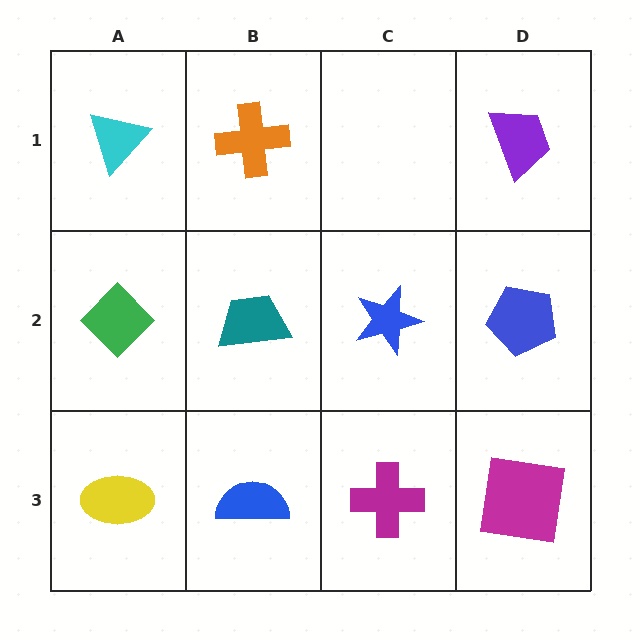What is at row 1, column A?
A cyan triangle.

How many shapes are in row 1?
3 shapes.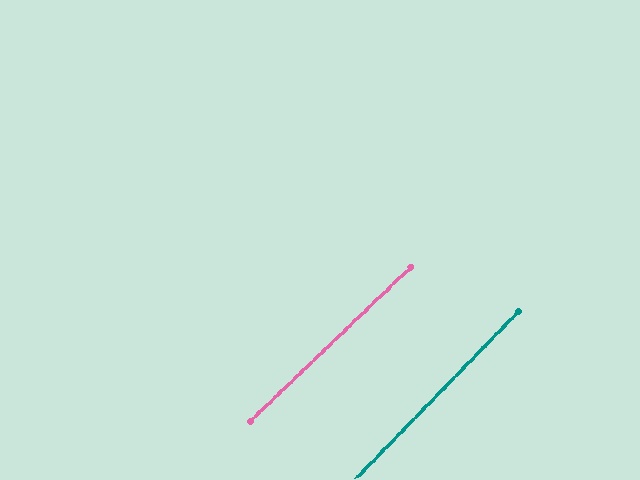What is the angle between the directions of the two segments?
Approximately 2 degrees.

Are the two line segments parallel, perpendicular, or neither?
Parallel — their directions differ by only 1.9°.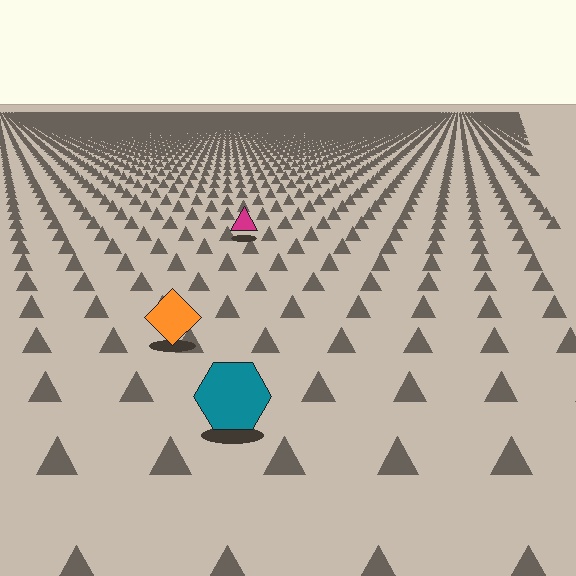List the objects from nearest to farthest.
From nearest to farthest: the teal hexagon, the orange diamond, the magenta triangle.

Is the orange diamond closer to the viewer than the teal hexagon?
No. The teal hexagon is closer — you can tell from the texture gradient: the ground texture is coarser near it.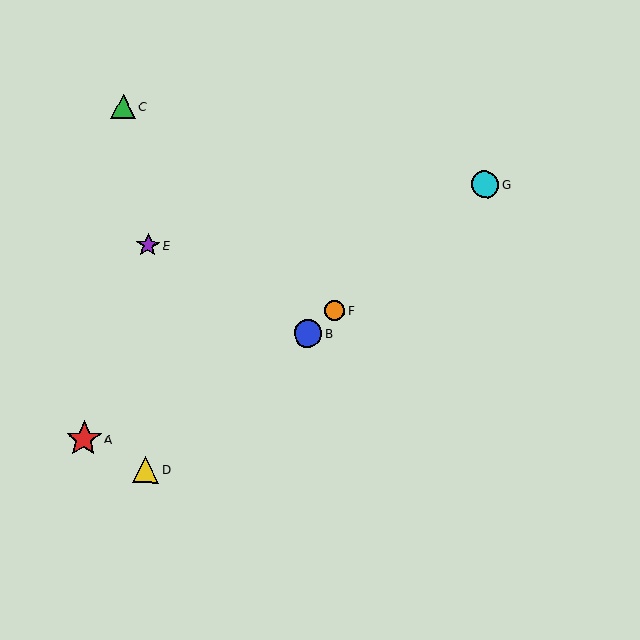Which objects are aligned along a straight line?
Objects B, D, F, G are aligned along a straight line.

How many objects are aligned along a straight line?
4 objects (B, D, F, G) are aligned along a straight line.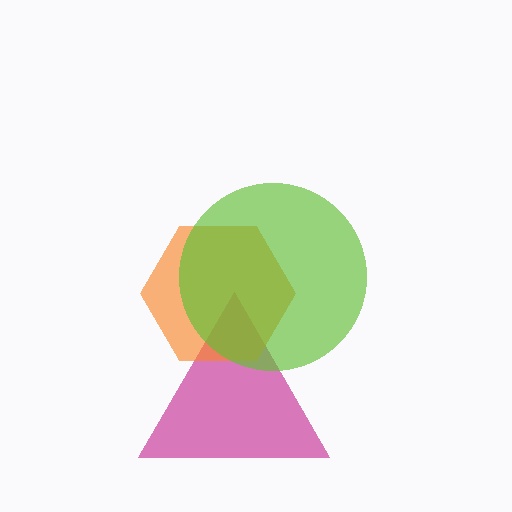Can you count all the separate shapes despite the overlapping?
Yes, there are 3 separate shapes.